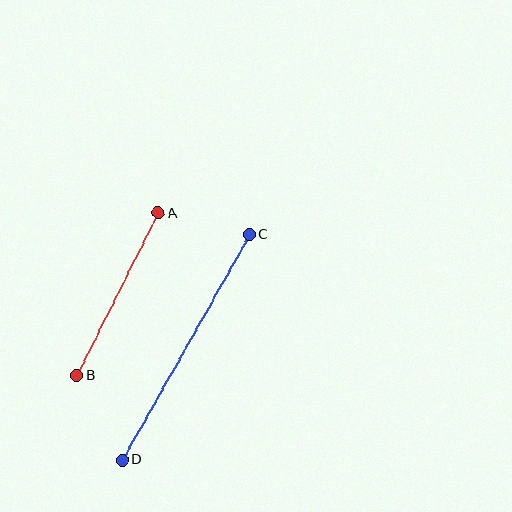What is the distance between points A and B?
The distance is approximately 182 pixels.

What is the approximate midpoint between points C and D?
The midpoint is at approximately (186, 347) pixels.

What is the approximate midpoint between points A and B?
The midpoint is at approximately (118, 294) pixels.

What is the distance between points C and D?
The distance is approximately 259 pixels.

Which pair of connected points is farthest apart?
Points C and D are farthest apart.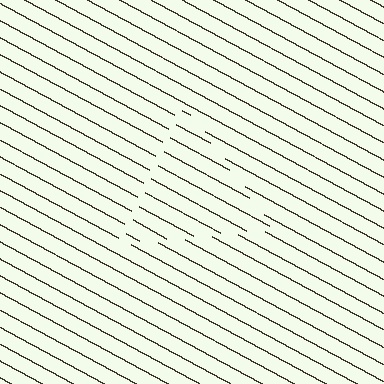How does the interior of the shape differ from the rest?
The interior of the shape contains the same grating, shifted by half a period — the contour is defined by the phase discontinuity where line-ends from the inner and outer gratings abut.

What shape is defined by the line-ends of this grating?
An illusory triangle. The interior of the shape contains the same grating, shifted by half a period — the contour is defined by the phase discontinuity where line-ends from the inner and outer gratings abut.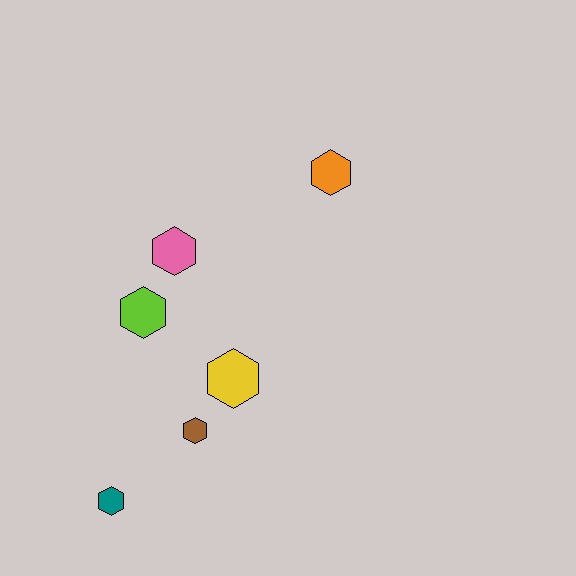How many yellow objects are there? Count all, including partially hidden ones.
There is 1 yellow object.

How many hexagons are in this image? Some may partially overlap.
There are 6 hexagons.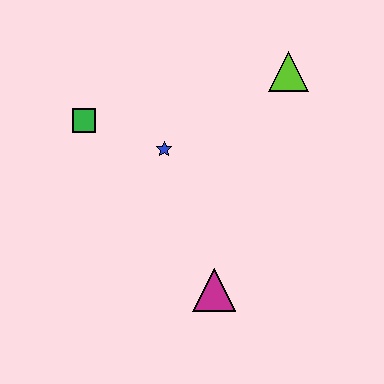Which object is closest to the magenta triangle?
The blue star is closest to the magenta triangle.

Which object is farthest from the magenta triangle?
The lime triangle is farthest from the magenta triangle.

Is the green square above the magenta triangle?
Yes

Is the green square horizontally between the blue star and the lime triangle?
No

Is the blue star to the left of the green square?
No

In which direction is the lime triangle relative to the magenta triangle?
The lime triangle is above the magenta triangle.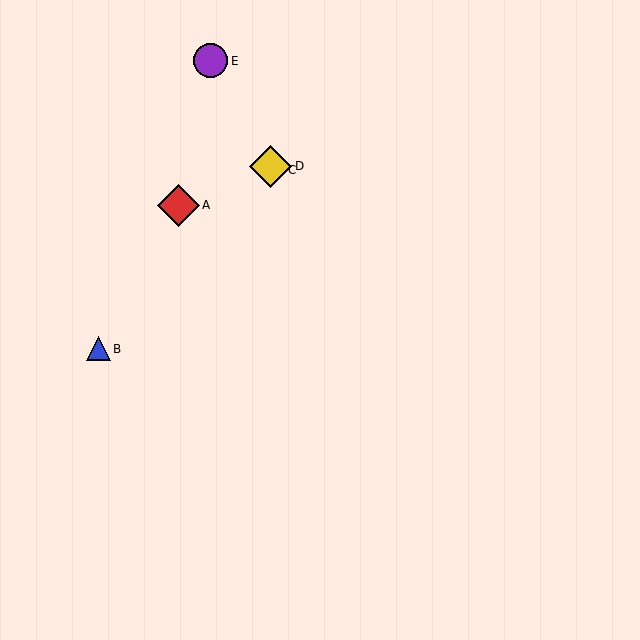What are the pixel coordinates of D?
Object D is at (271, 166).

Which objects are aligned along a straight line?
Objects C, D, E are aligned along a straight line.